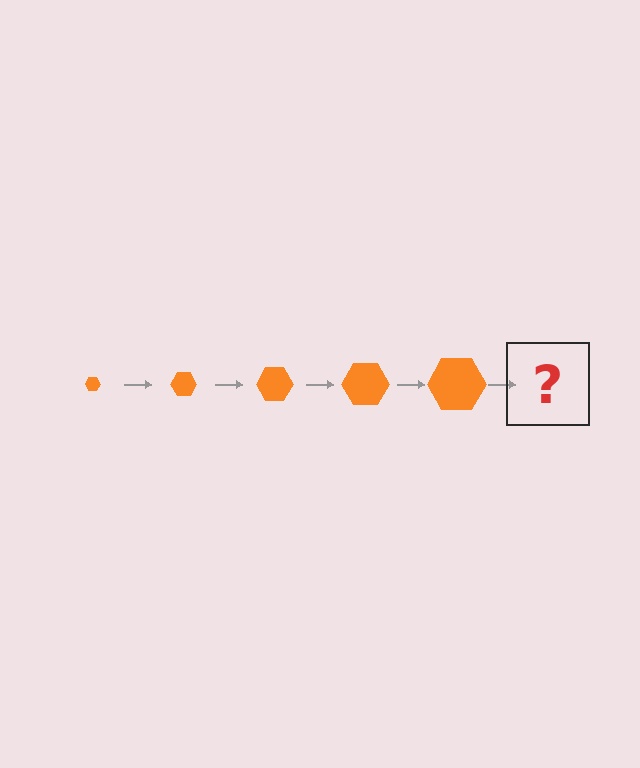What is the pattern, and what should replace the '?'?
The pattern is that the hexagon gets progressively larger each step. The '?' should be an orange hexagon, larger than the previous one.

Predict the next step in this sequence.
The next step is an orange hexagon, larger than the previous one.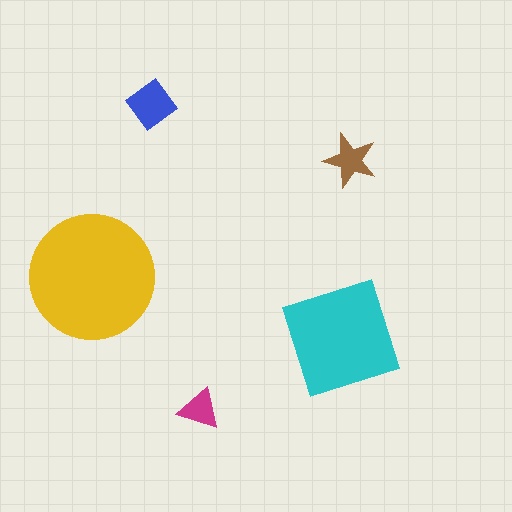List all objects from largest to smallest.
The yellow circle, the cyan square, the blue diamond, the brown star, the magenta triangle.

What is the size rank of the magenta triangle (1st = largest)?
5th.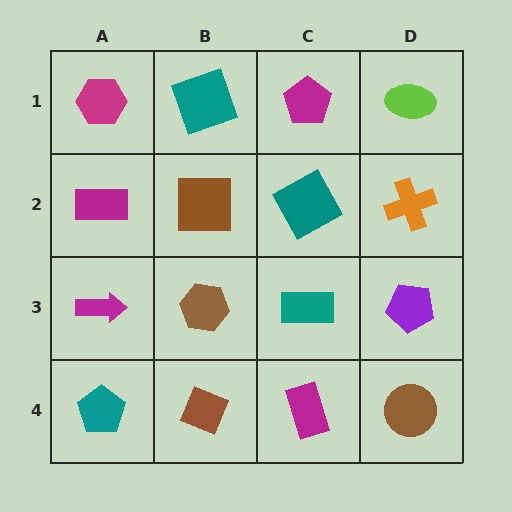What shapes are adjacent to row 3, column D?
An orange cross (row 2, column D), a brown circle (row 4, column D), a teal rectangle (row 3, column C).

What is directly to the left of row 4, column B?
A teal pentagon.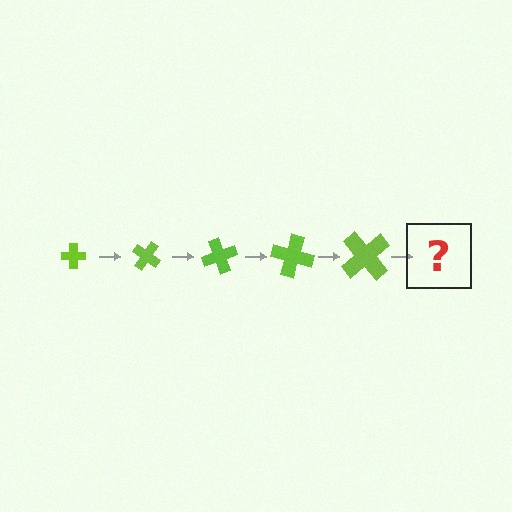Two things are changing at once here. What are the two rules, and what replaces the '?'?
The two rules are that the cross grows larger each step and it rotates 35 degrees each step. The '?' should be a cross, larger than the previous one and rotated 175 degrees from the start.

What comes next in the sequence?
The next element should be a cross, larger than the previous one and rotated 175 degrees from the start.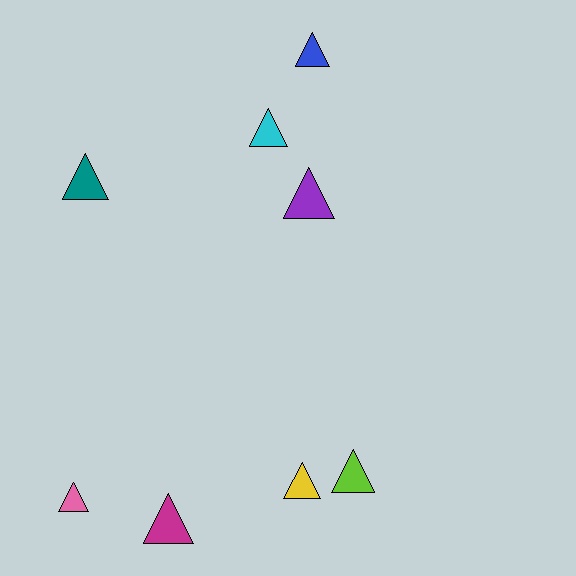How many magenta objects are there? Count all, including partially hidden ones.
There is 1 magenta object.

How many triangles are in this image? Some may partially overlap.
There are 8 triangles.